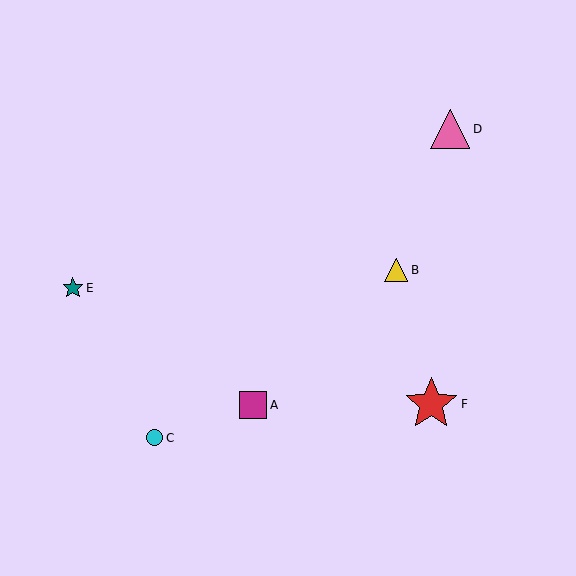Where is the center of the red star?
The center of the red star is at (431, 404).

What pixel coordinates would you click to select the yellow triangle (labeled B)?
Click at (396, 270) to select the yellow triangle B.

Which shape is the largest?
The red star (labeled F) is the largest.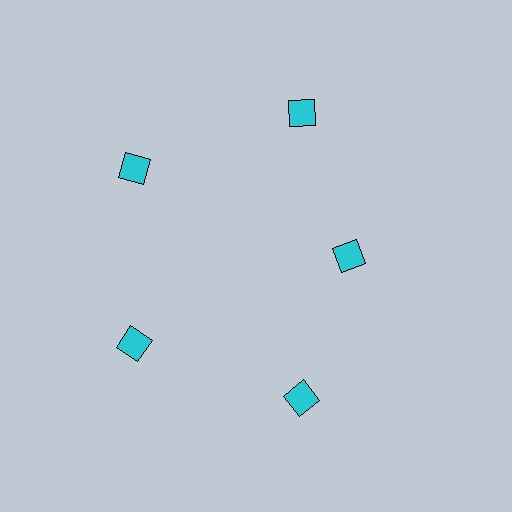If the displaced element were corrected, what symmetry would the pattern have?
It would have 5-fold rotational symmetry — the pattern would map onto itself every 72 degrees.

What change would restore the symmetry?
The symmetry would be restored by moving it outward, back onto the ring so that all 5 diamonds sit at equal angles and equal distance from the center.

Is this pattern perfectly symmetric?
No. The 5 cyan diamonds are arranged in a ring, but one element near the 3 o'clock position is pulled inward toward the center, breaking the 5-fold rotational symmetry.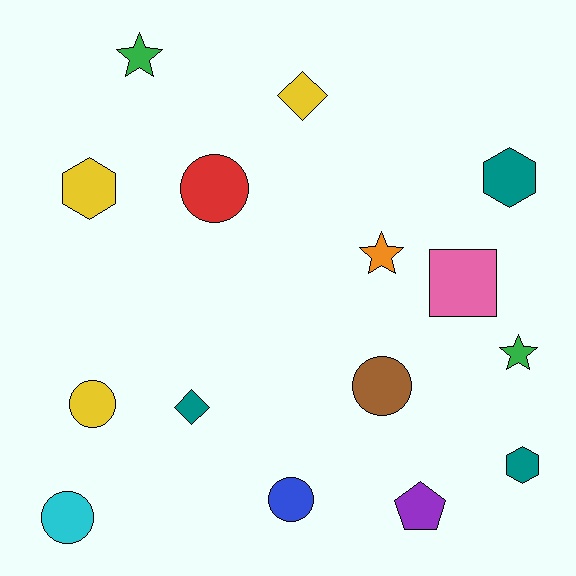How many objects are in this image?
There are 15 objects.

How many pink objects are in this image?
There is 1 pink object.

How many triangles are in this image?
There are no triangles.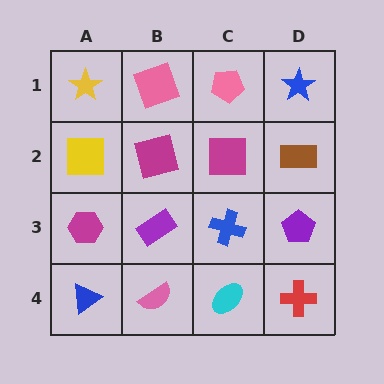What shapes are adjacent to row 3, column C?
A magenta square (row 2, column C), a cyan ellipse (row 4, column C), a purple rectangle (row 3, column B), a purple pentagon (row 3, column D).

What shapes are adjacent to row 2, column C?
A pink pentagon (row 1, column C), a blue cross (row 3, column C), a magenta square (row 2, column B), a brown rectangle (row 2, column D).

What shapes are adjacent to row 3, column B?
A magenta square (row 2, column B), a pink semicircle (row 4, column B), a magenta hexagon (row 3, column A), a blue cross (row 3, column C).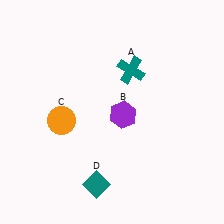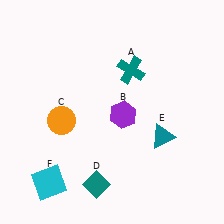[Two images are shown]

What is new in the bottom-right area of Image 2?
A teal triangle (E) was added in the bottom-right area of Image 2.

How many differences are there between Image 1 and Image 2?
There are 2 differences between the two images.